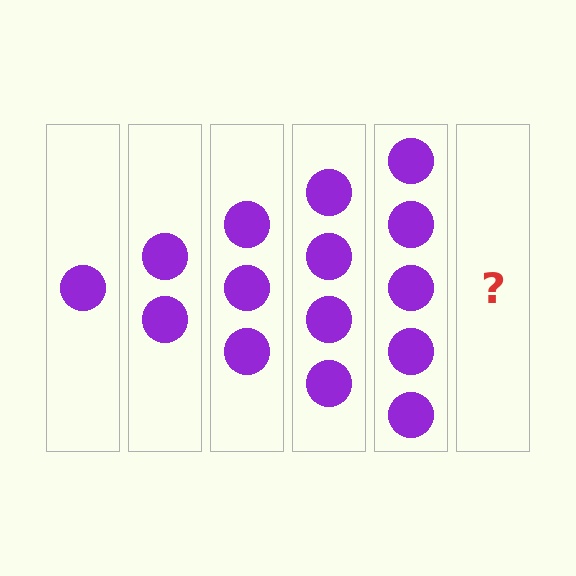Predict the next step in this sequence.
The next step is 6 circles.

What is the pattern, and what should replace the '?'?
The pattern is that each step adds one more circle. The '?' should be 6 circles.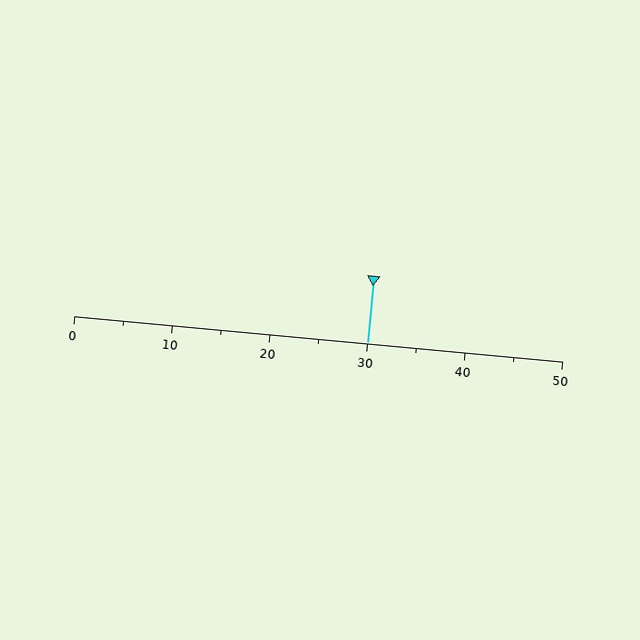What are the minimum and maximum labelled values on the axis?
The axis runs from 0 to 50.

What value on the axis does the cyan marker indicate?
The marker indicates approximately 30.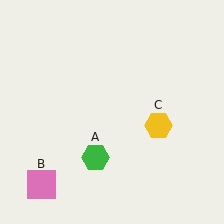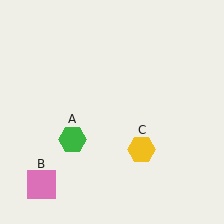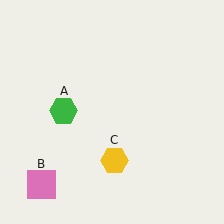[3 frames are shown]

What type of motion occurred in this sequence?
The green hexagon (object A), yellow hexagon (object C) rotated clockwise around the center of the scene.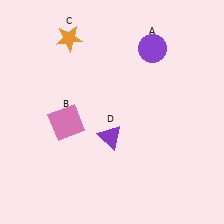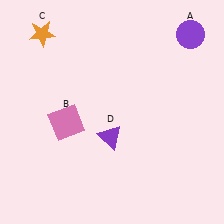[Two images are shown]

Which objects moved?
The objects that moved are: the purple circle (A), the orange star (C).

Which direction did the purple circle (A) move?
The purple circle (A) moved right.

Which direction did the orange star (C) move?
The orange star (C) moved left.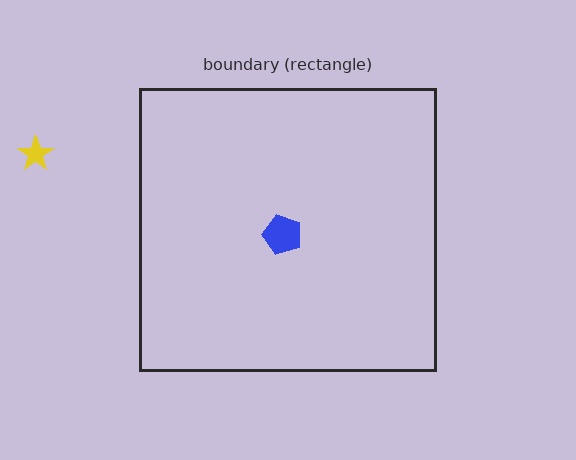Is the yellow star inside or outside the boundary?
Outside.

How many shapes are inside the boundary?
1 inside, 1 outside.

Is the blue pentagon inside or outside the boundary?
Inside.